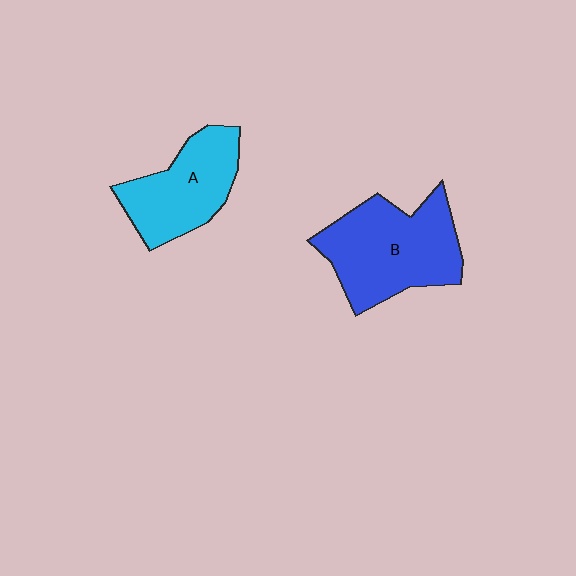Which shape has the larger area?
Shape B (blue).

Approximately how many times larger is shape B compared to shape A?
Approximately 1.3 times.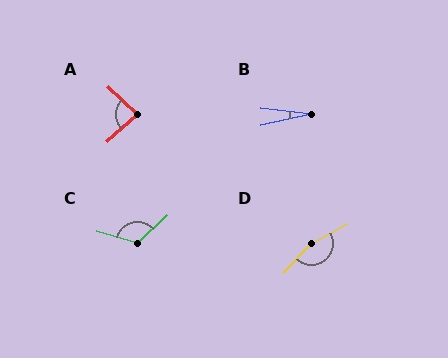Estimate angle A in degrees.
Approximately 84 degrees.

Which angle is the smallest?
B, at approximately 19 degrees.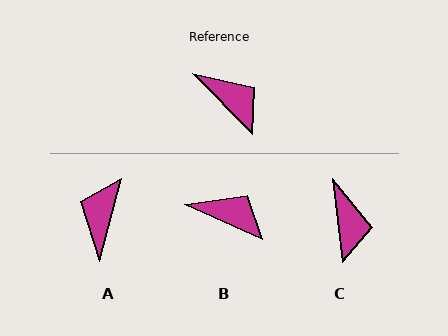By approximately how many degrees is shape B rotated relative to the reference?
Approximately 21 degrees counter-clockwise.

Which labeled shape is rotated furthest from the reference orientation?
A, about 121 degrees away.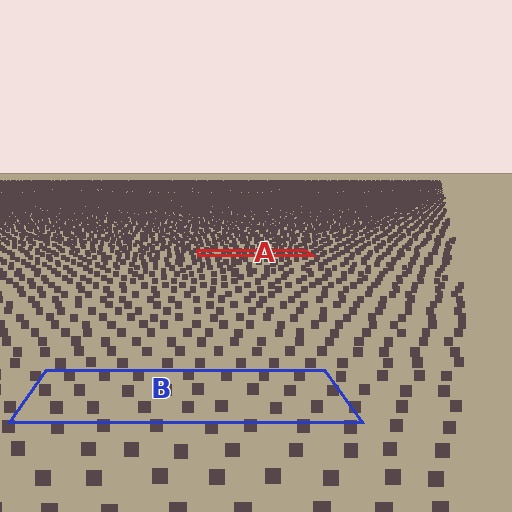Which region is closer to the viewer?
Region B is closer. The texture elements there are larger and more spread out.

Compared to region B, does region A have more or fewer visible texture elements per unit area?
Region A has more texture elements per unit area — they are packed more densely because it is farther away.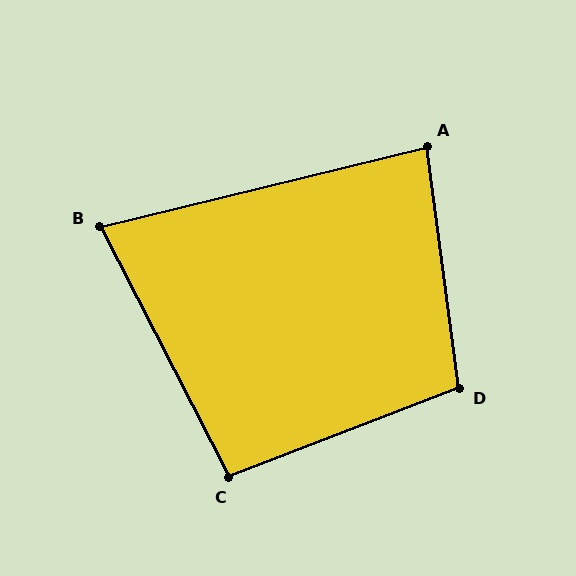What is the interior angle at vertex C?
Approximately 96 degrees (obtuse).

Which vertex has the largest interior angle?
D, at approximately 103 degrees.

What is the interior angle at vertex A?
Approximately 84 degrees (acute).